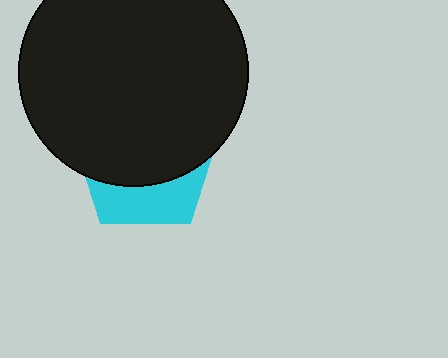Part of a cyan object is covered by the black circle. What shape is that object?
It is a pentagon.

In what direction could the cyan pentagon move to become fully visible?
The cyan pentagon could move down. That would shift it out from behind the black circle entirely.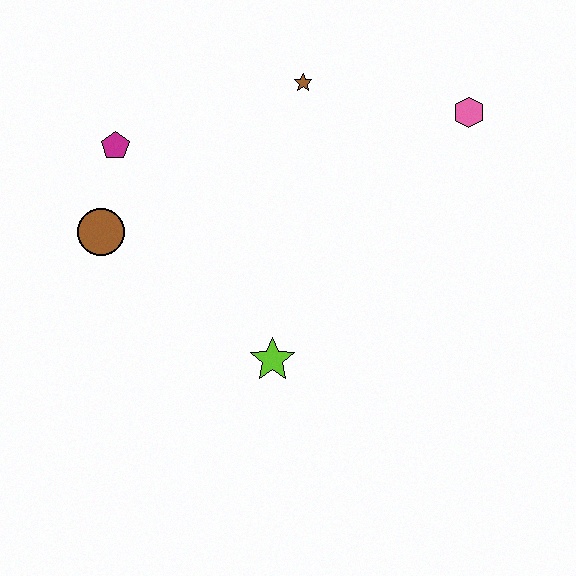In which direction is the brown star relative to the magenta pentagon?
The brown star is to the right of the magenta pentagon.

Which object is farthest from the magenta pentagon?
The pink hexagon is farthest from the magenta pentagon.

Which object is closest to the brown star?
The pink hexagon is closest to the brown star.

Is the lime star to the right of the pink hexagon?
No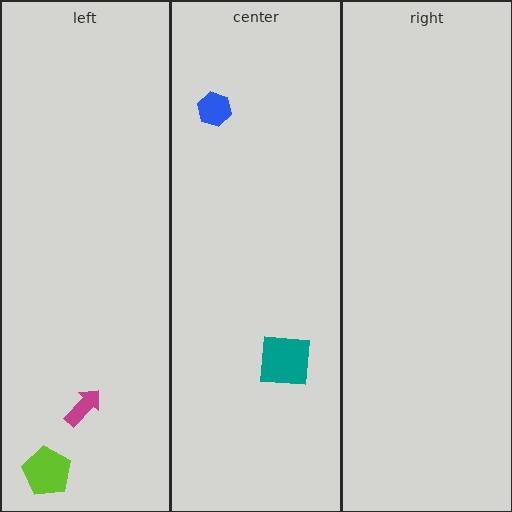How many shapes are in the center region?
2.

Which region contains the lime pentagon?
The left region.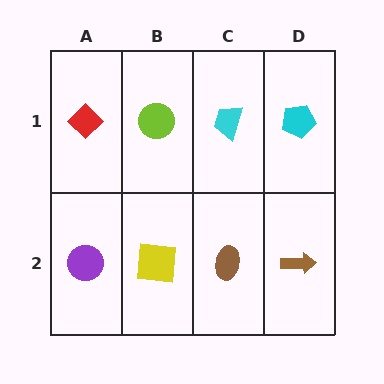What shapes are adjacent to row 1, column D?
A brown arrow (row 2, column D), a cyan trapezoid (row 1, column C).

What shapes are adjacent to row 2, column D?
A cyan pentagon (row 1, column D), a brown ellipse (row 2, column C).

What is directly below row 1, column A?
A purple circle.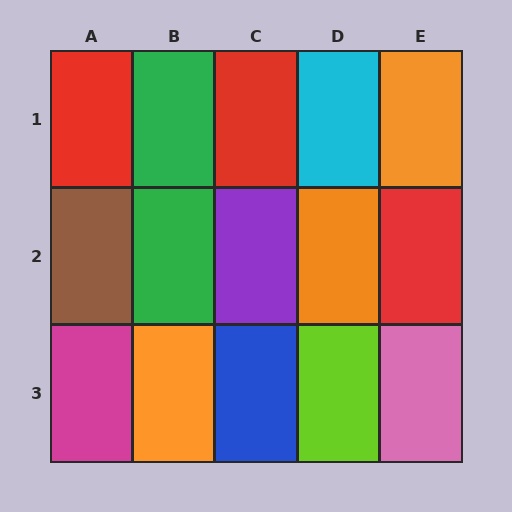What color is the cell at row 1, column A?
Red.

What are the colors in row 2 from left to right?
Brown, green, purple, orange, red.